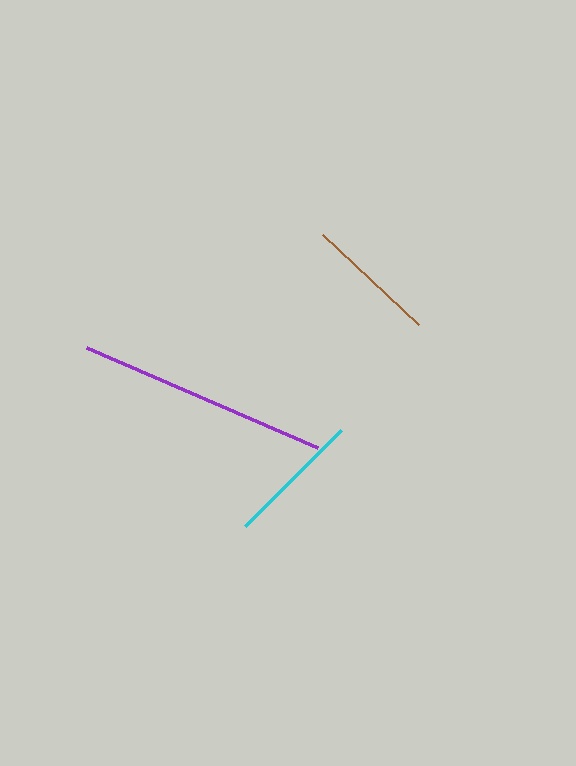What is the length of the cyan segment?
The cyan segment is approximately 136 pixels long.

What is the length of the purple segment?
The purple segment is approximately 251 pixels long.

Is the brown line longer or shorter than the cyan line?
The cyan line is longer than the brown line.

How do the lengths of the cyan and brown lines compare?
The cyan and brown lines are approximately the same length.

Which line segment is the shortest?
The brown line is the shortest at approximately 132 pixels.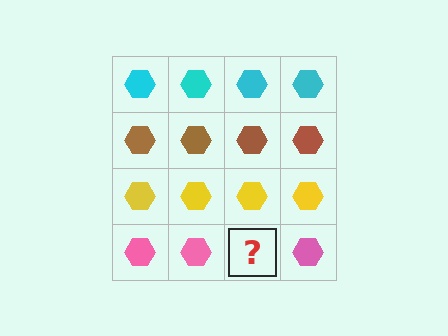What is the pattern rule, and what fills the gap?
The rule is that each row has a consistent color. The gap should be filled with a pink hexagon.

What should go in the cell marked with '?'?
The missing cell should contain a pink hexagon.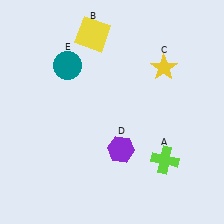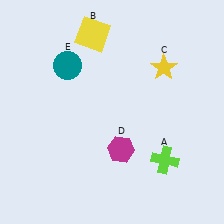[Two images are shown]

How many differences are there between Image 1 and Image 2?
There is 1 difference between the two images.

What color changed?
The hexagon (D) changed from purple in Image 1 to magenta in Image 2.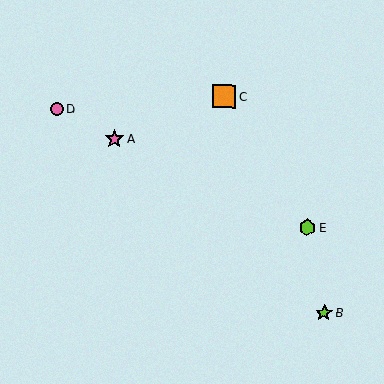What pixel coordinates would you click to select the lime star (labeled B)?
Click at (324, 313) to select the lime star B.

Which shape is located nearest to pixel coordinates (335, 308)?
The lime star (labeled B) at (324, 313) is nearest to that location.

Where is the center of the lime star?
The center of the lime star is at (324, 313).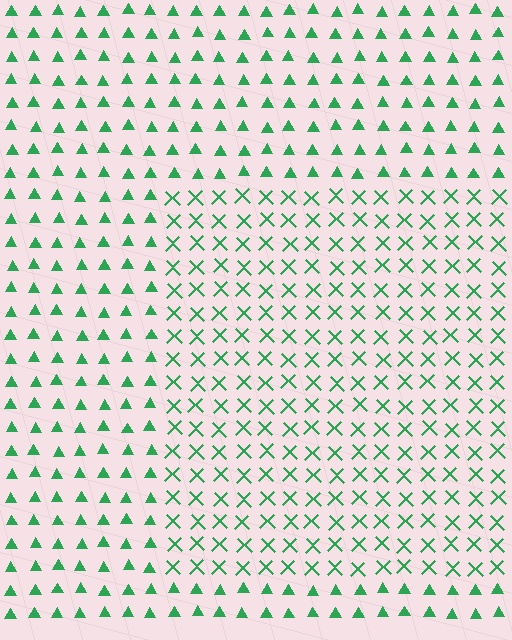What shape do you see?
I see a rectangle.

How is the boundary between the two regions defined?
The boundary is defined by a change in element shape: X marks inside vs. triangles outside. All elements share the same color and spacing.